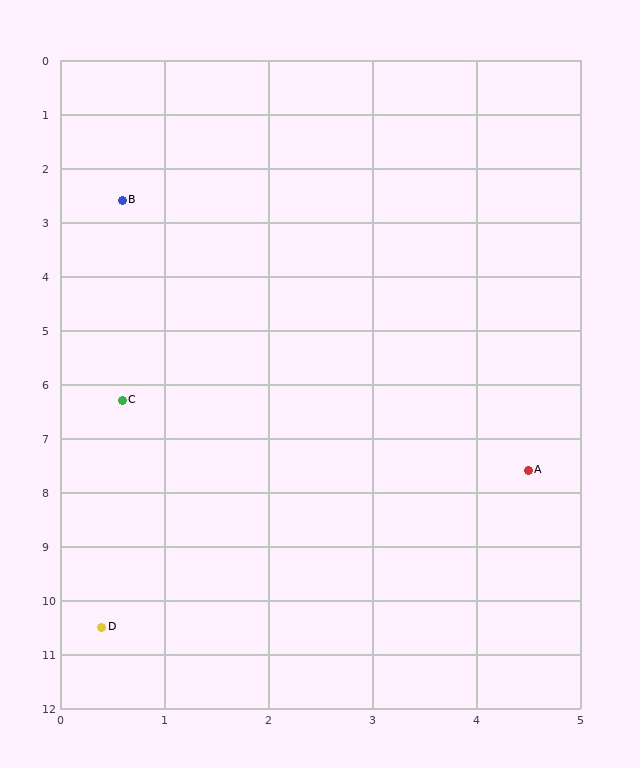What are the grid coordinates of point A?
Point A is at approximately (4.5, 7.6).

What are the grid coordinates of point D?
Point D is at approximately (0.4, 10.5).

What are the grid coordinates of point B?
Point B is at approximately (0.6, 2.6).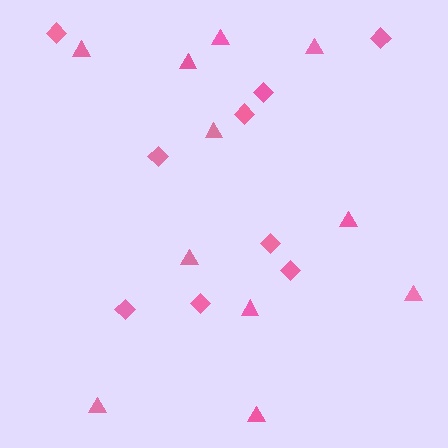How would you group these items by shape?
There are 2 groups: one group of diamonds (9) and one group of triangles (11).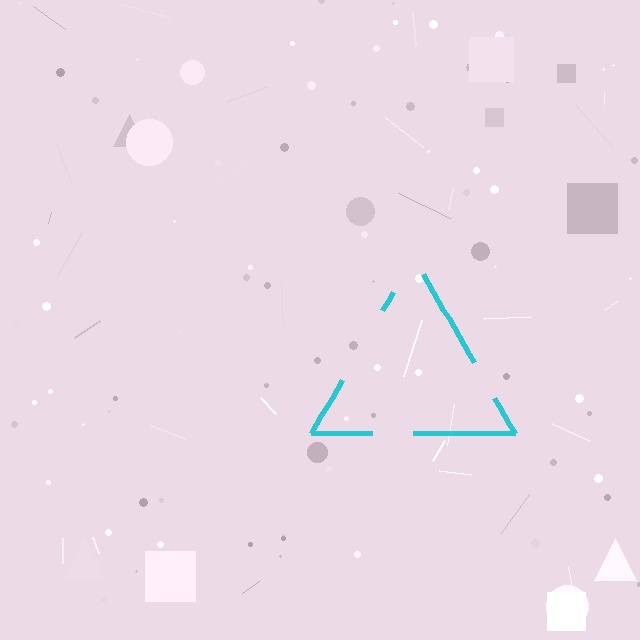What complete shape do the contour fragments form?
The contour fragments form a triangle.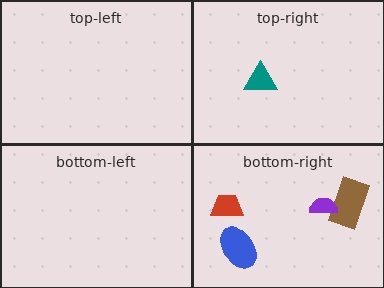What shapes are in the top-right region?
The teal triangle.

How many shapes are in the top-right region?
1.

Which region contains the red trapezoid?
The bottom-right region.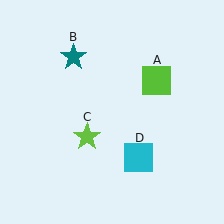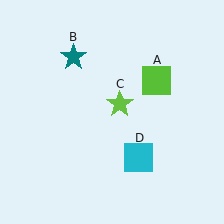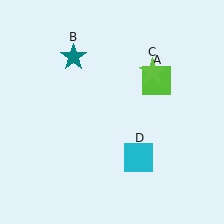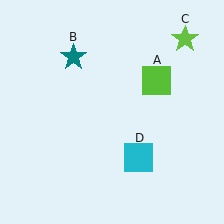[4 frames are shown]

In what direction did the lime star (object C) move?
The lime star (object C) moved up and to the right.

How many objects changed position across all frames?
1 object changed position: lime star (object C).